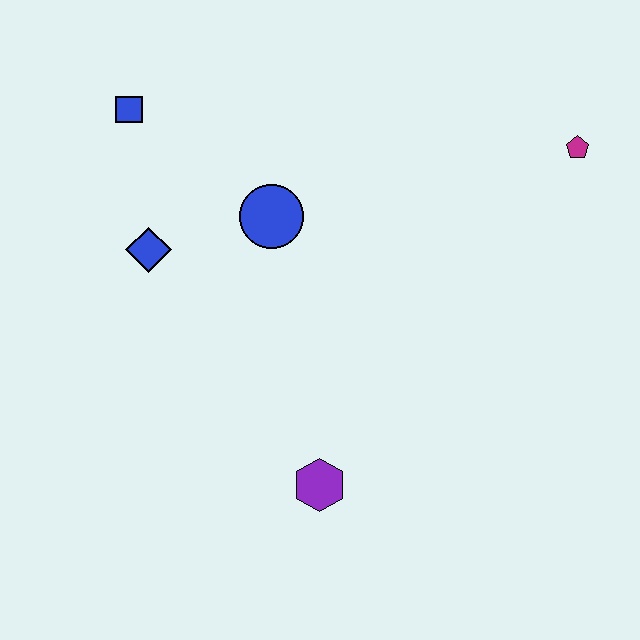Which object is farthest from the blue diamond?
The magenta pentagon is farthest from the blue diamond.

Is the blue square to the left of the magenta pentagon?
Yes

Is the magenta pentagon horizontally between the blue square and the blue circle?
No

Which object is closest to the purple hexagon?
The blue circle is closest to the purple hexagon.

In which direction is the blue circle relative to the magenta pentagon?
The blue circle is to the left of the magenta pentagon.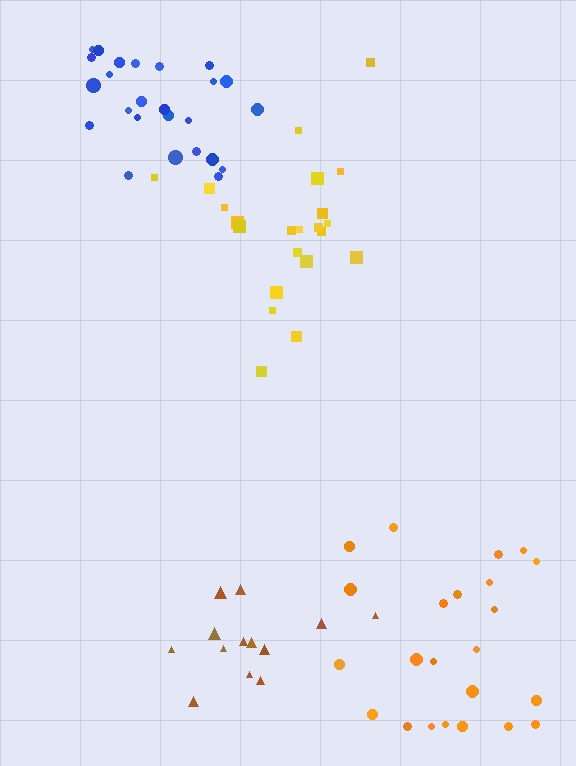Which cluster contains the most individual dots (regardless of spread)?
Blue (25).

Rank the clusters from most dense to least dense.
blue, brown, yellow, orange.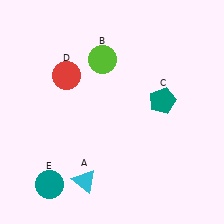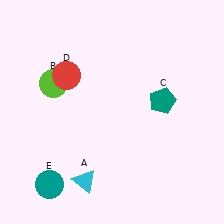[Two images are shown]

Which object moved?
The lime circle (B) moved left.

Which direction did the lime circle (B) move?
The lime circle (B) moved left.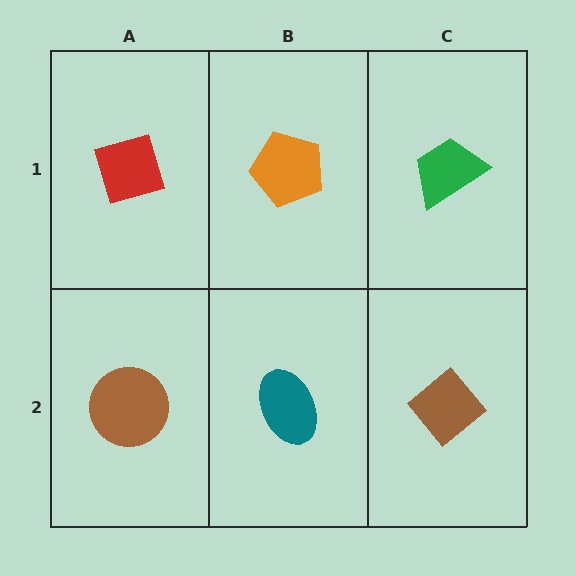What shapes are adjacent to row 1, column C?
A brown diamond (row 2, column C), an orange pentagon (row 1, column B).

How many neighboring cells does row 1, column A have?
2.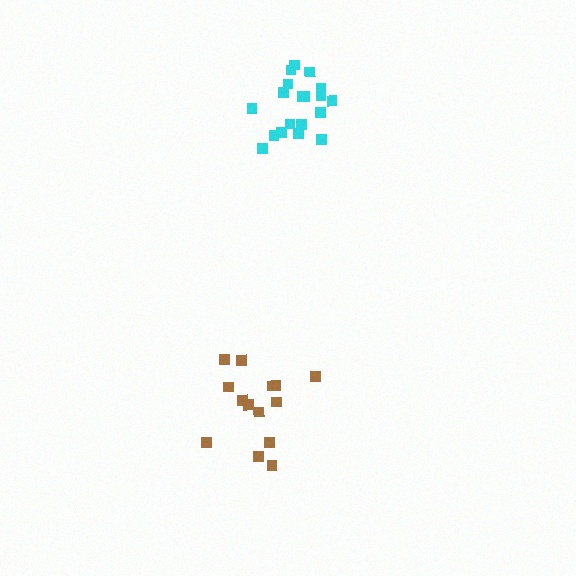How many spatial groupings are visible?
There are 2 spatial groupings.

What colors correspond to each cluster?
The clusters are colored: cyan, brown.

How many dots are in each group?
Group 1: 19 dots, Group 2: 14 dots (33 total).